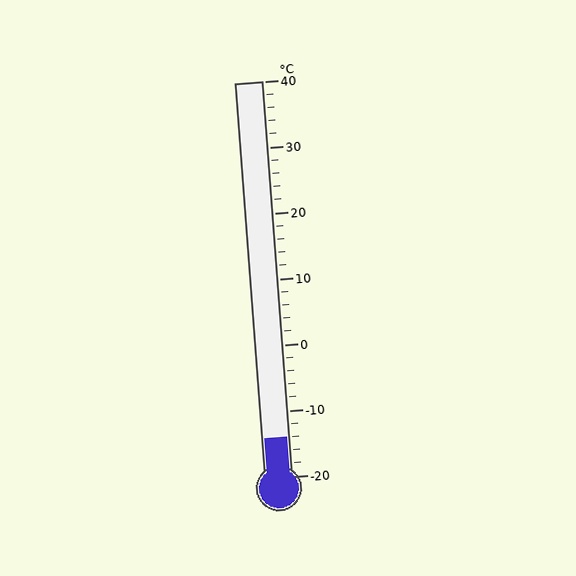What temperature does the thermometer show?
The thermometer shows approximately -14°C.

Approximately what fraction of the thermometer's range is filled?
The thermometer is filled to approximately 10% of its range.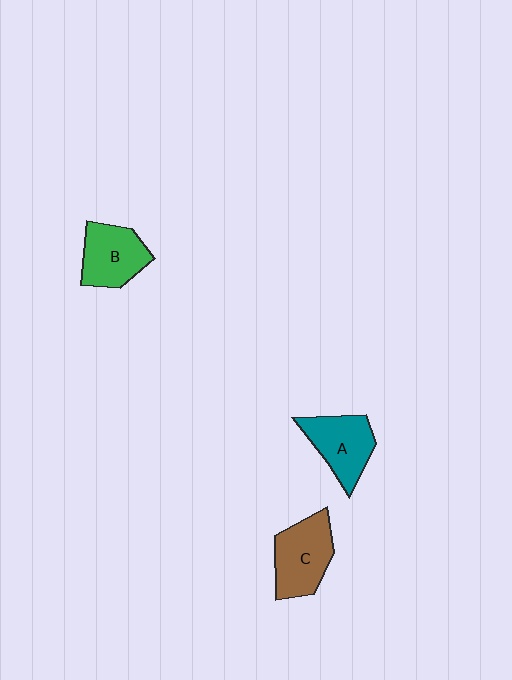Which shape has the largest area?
Shape C (brown).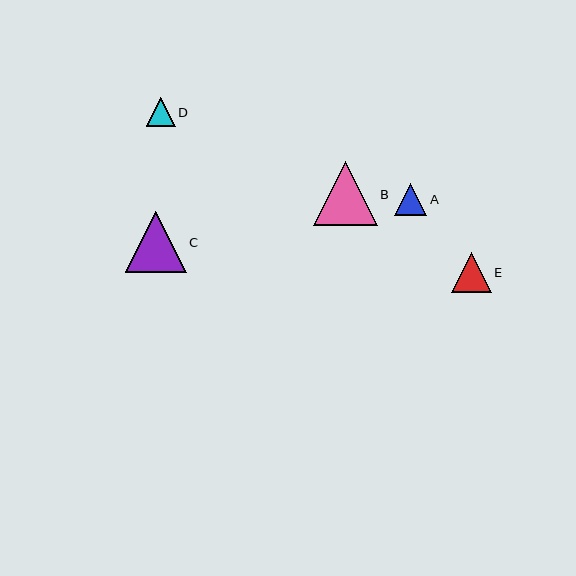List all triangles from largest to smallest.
From largest to smallest: B, C, E, A, D.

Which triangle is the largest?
Triangle B is the largest with a size of approximately 64 pixels.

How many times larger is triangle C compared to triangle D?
Triangle C is approximately 2.1 times the size of triangle D.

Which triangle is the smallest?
Triangle D is the smallest with a size of approximately 29 pixels.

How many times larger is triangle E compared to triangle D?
Triangle E is approximately 1.4 times the size of triangle D.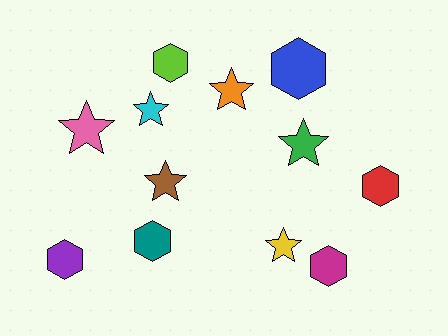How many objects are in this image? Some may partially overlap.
There are 12 objects.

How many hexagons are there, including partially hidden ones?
There are 6 hexagons.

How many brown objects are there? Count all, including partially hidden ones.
There is 1 brown object.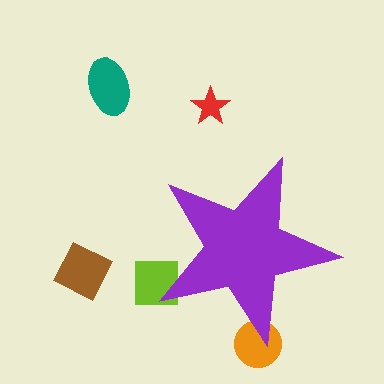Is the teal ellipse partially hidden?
No, the teal ellipse is fully visible.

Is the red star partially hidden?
No, the red star is fully visible.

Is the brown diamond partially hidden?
No, the brown diamond is fully visible.